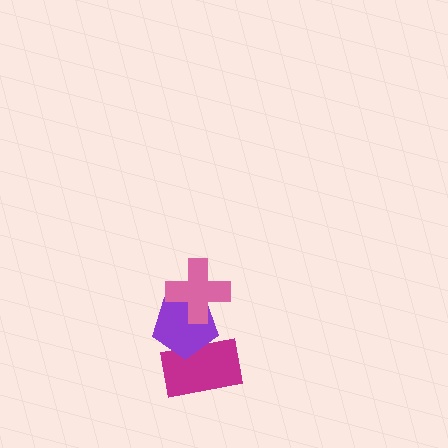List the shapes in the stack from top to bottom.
From top to bottom: the pink cross, the purple pentagon, the magenta rectangle.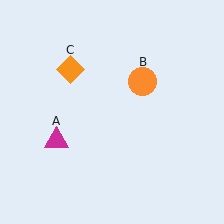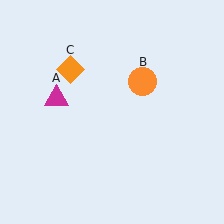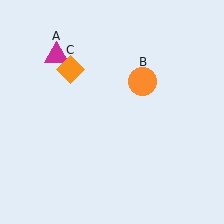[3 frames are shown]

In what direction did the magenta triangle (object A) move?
The magenta triangle (object A) moved up.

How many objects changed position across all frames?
1 object changed position: magenta triangle (object A).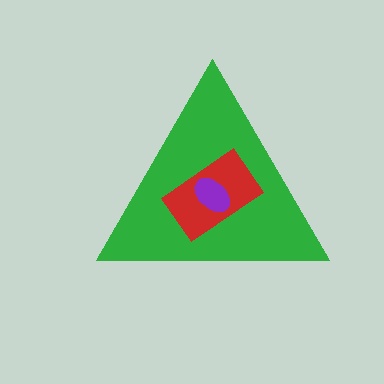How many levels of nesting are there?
3.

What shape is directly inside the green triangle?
The red rectangle.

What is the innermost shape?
The purple ellipse.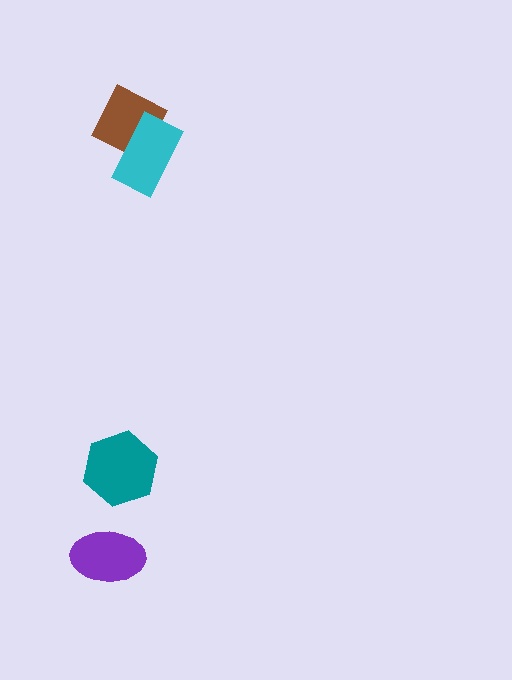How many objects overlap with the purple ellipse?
0 objects overlap with the purple ellipse.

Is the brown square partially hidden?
Yes, it is partially covered by another shape.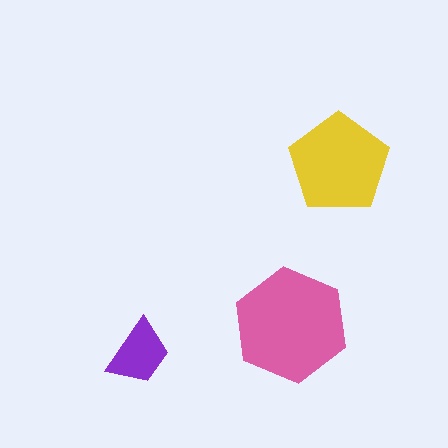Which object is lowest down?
The purple trapezoid is bottommost.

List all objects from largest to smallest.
The pink hexagon, the yellow pentagon, the purple trapezoid.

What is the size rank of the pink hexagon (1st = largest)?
1st.